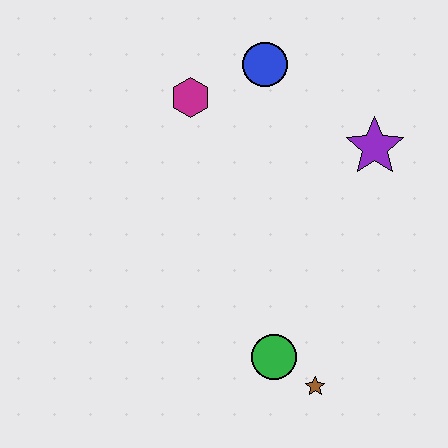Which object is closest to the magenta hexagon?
The blue circle is closest to the magenta hexagon.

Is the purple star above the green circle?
Yes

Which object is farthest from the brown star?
The blue circle is farthest from the brown star.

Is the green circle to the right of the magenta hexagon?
Yes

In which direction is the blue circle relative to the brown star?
The blue circle is above the brown star.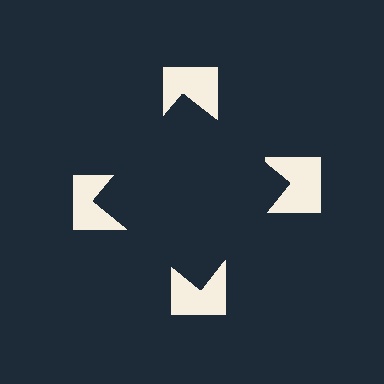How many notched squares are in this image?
There are 4 — one at each vertex of the illusory square.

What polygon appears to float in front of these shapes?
An illusory square — its edges are inferred from the aligned wedge cuts in the notched squares, not physically drawn.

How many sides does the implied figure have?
4 sides.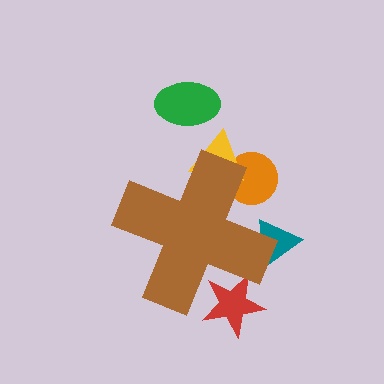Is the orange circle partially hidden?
Yes, the orange circle is partially hidden behind the brown cross.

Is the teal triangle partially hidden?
Yes, the teal triangle is partially hidden behind the brown cross.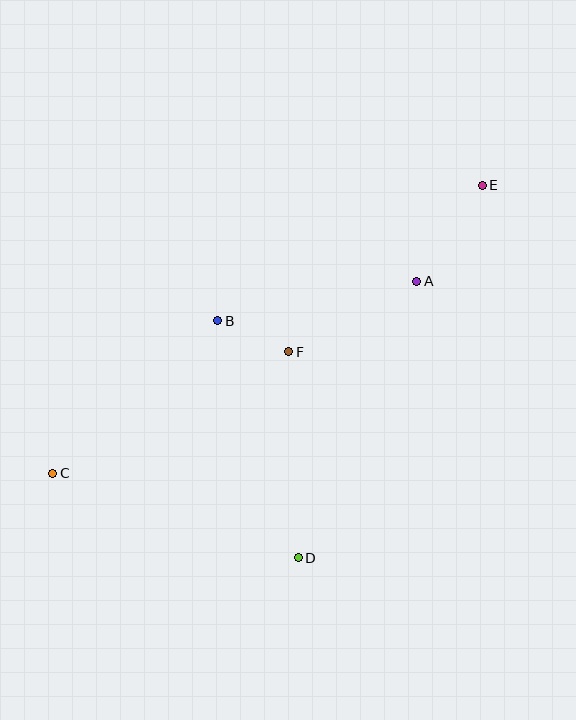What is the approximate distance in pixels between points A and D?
The distance between A and D is approximately 301 pixels.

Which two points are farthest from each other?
Points C and E are farthest from each other.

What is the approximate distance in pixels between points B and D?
The distance between B and D is approximately 250 pixels.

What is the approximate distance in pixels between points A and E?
The distance between A and E is approximately 116 pixels.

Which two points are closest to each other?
Points B and F are closest to each other.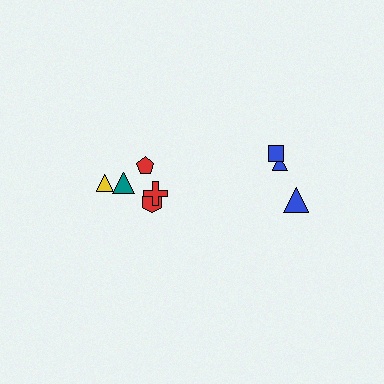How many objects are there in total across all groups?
There are 8 objects.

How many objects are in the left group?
There are 5 objects.